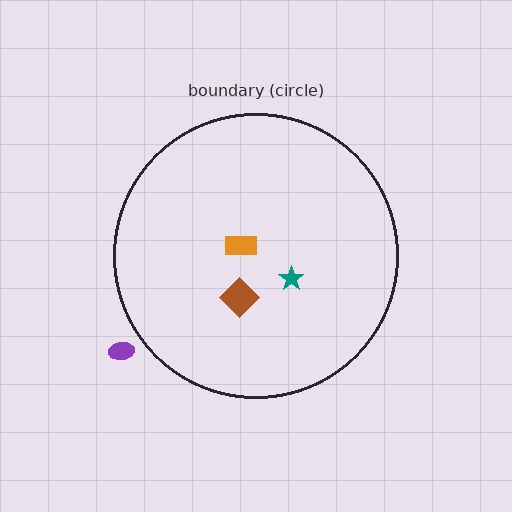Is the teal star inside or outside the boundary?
Inside.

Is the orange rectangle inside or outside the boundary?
Inside.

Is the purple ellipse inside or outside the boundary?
Outside.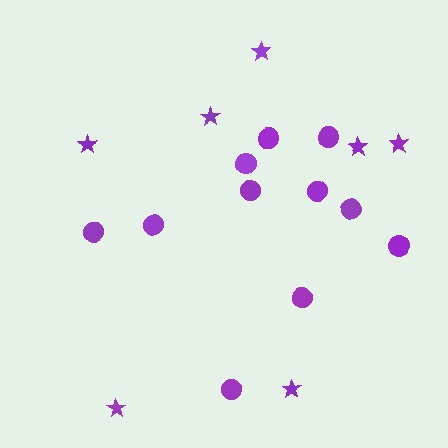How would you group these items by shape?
There are 2 groups: one group of stars (7) and one group of circles (11).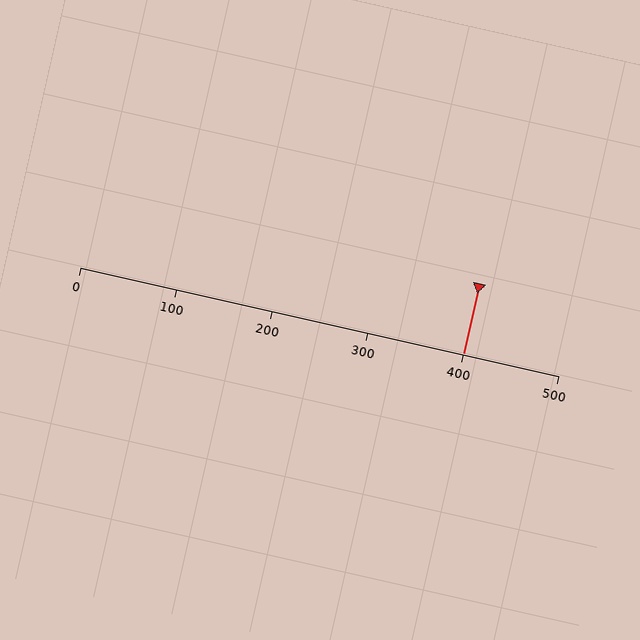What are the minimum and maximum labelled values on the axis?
The axis runs from 0 to 500.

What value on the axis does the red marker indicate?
The marker indicates approximately 400.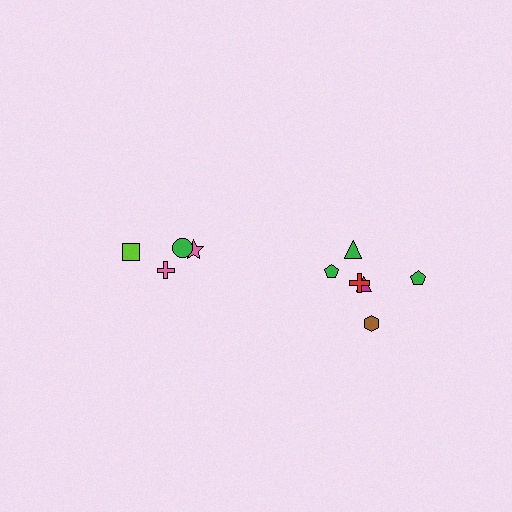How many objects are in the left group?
There are 4 objects.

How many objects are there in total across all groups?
There are 10 objects.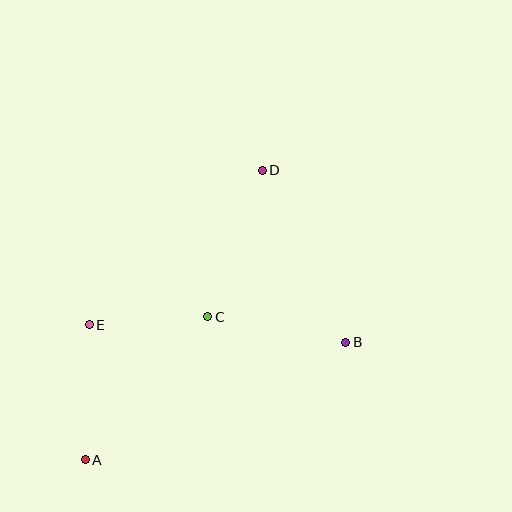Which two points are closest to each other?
Points C and E are closest to each other.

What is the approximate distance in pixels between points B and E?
The distance between B and E is approximately 257 pixels.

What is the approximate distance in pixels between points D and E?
The distance between D and E is approximately 232 pixels.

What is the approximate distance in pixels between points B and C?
The distance between B and C is approximately 141 pixels.